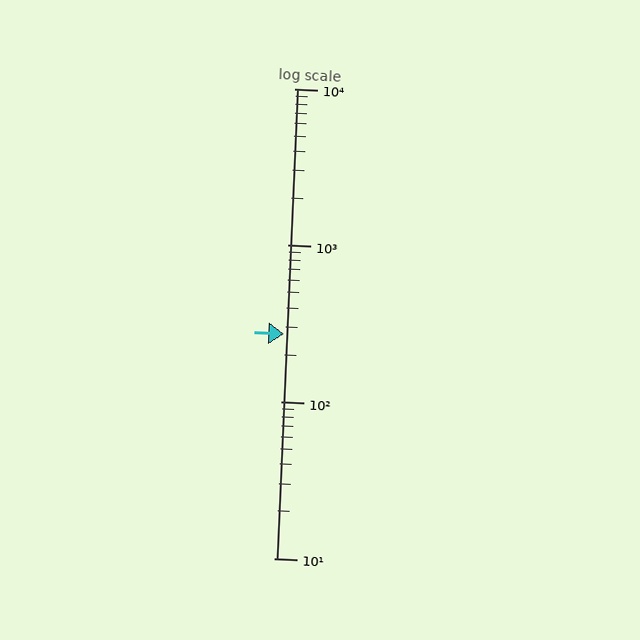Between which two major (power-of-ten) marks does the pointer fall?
The pointer is between 100 and 1000.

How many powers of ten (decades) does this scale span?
The scale spans 3 decades, from 10 to 10000.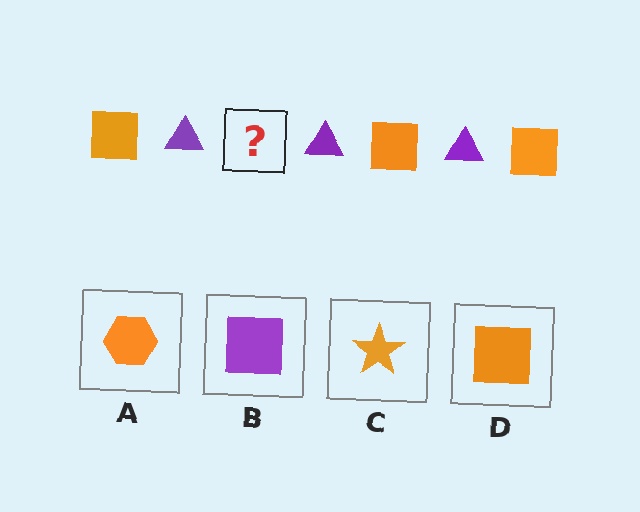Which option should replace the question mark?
Option D.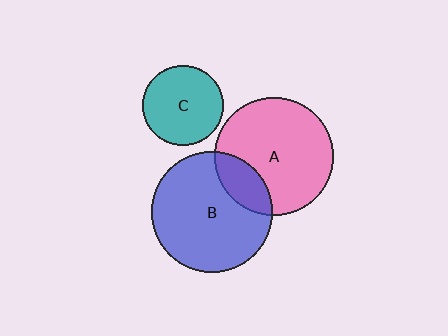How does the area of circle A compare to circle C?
Approximately 2.2 times.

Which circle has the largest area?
Circle B (blue).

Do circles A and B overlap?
Yes.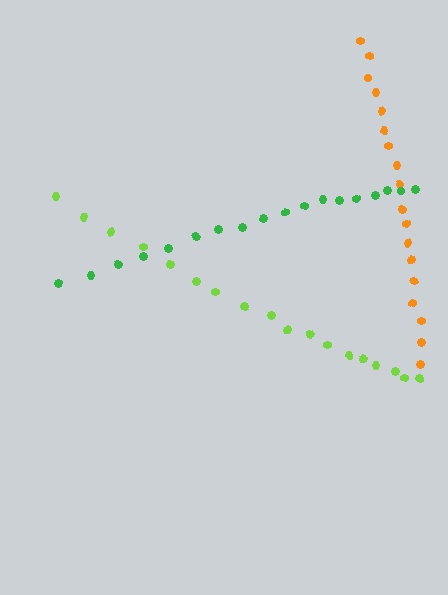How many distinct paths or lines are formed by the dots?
There are 3 distinct paths.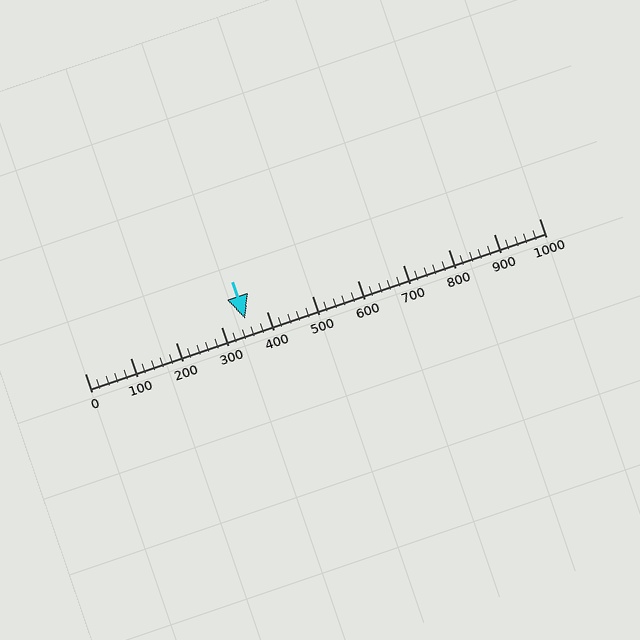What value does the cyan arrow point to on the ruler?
The cyan arrow points to approximately 353.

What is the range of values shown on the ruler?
The ruler shows values from 0 to 1000.